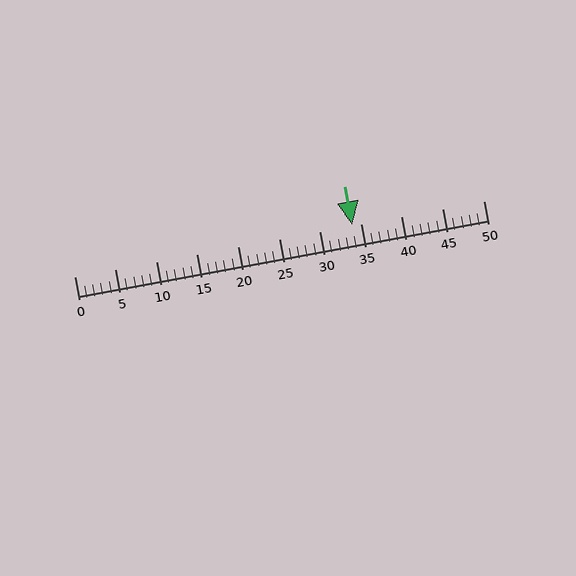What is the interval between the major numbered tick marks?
The major tick marks are spaced 5 units apart.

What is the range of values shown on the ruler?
The ruler shows values from 0 to 50.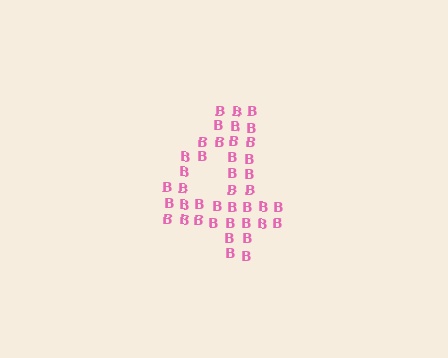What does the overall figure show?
The overall figure shows the digit 4.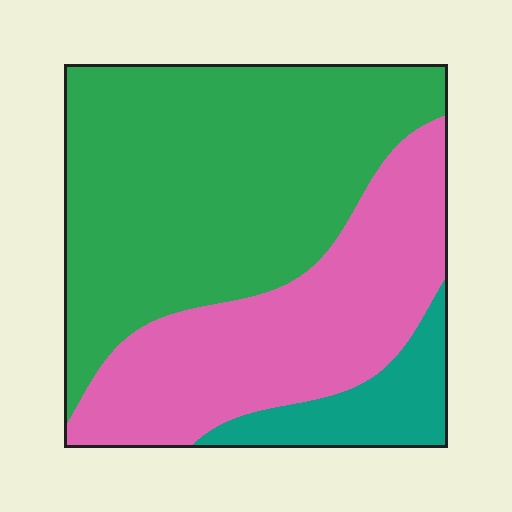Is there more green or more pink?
Green.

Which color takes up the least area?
Teal, at roughly 10%.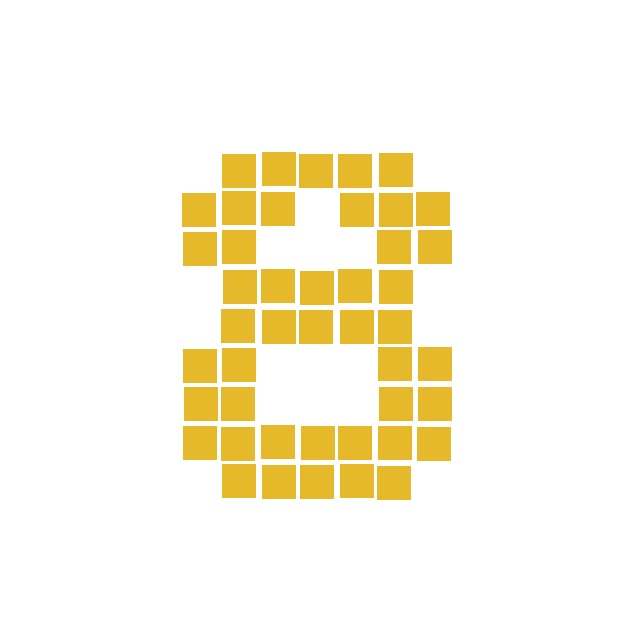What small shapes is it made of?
It is made of small squares.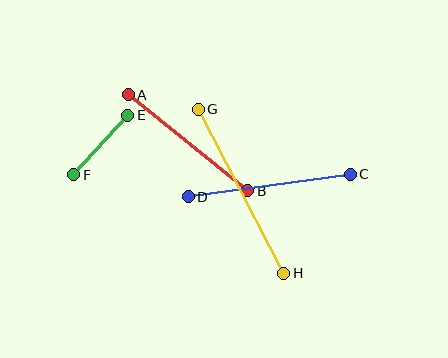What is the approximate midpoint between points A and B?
The midpoint is at approximately (188, 143) pixels.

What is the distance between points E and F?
The distance is approximately 80 pixels.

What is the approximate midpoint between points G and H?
The midpoint is at approximately (241, 191) pixels.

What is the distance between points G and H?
The distance is approximately 185 pixels.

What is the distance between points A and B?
The distance is approximately 153 pixels.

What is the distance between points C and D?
The distance is approximately 163 pixels.